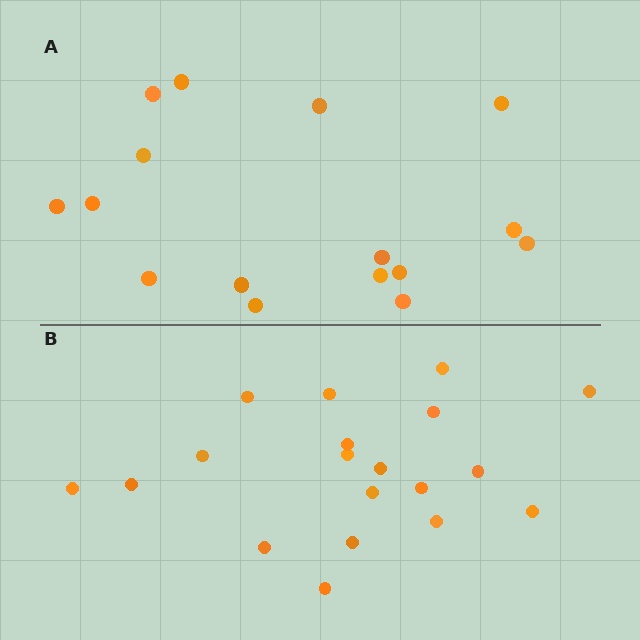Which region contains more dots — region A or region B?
Region B (the bottom region) has more dots.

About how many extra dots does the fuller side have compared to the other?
Region B has just a few more — roughly 2 or 3 more dots than region A.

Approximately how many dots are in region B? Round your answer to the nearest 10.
About 20 dots. (The exact count is 19, which rounds to 20.)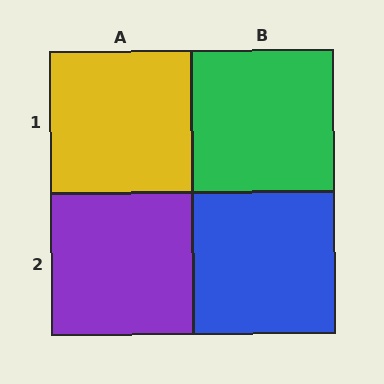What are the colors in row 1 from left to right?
Yellow, green.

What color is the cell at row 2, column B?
Blue.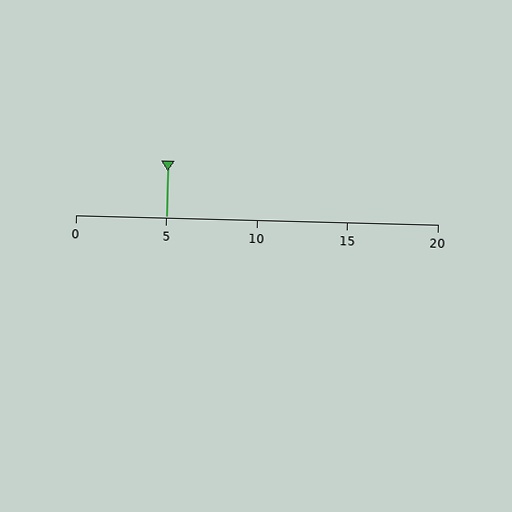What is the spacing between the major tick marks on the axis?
The major ticks are spaced 5 apart.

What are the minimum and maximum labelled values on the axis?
The axis runs from 0 to 20.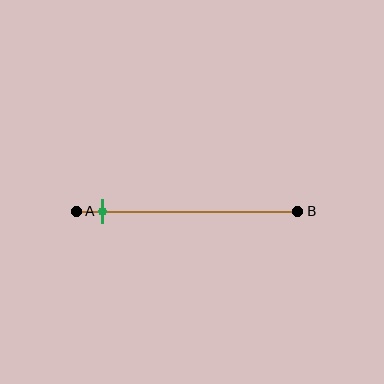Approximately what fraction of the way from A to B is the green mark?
The green mark is approximately 10% of the way from A to B.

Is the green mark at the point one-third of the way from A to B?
No, the mark is at about 10% from A, not at the 33% one-third point.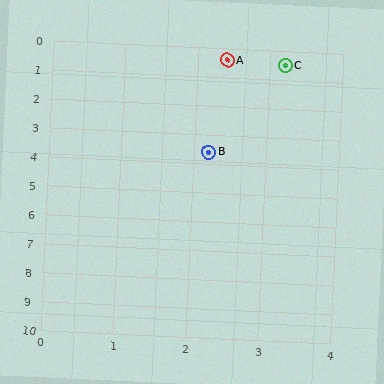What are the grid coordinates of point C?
Point C is at approximately (3.2, 0.5).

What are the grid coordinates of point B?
Point B is at approximately (2.2, 3.6).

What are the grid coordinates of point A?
Point A is at approximately (2.4, 0.4).